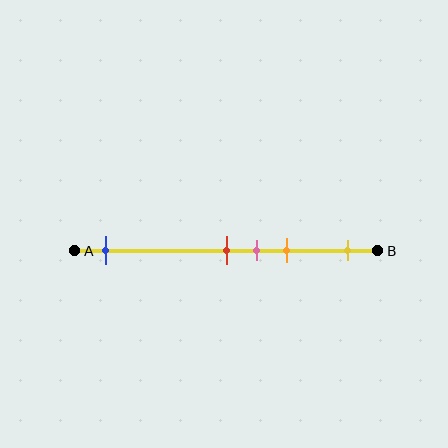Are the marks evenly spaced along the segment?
No, the marks are not evenly spaced.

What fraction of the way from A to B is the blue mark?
The blue mark is approximately 10% (0.1) of the way from A to B.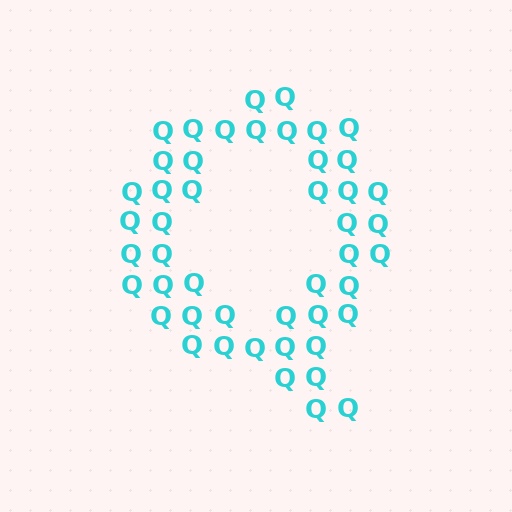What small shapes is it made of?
It is made of small letter Q's.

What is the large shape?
The large shape is the letter Q.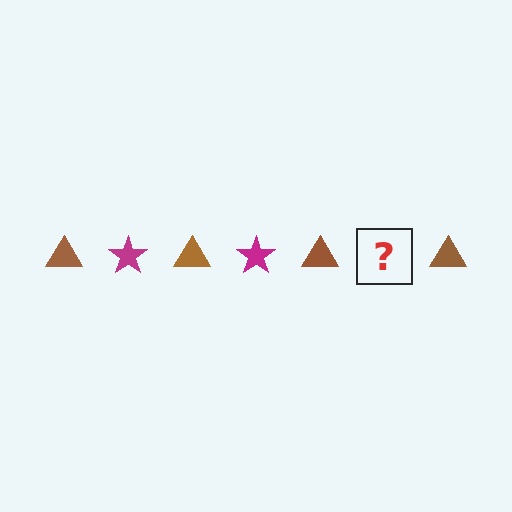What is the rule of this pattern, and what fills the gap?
The rule is that the pattern alternates between brown triangle and magenta star. The gap should be filled with a magenta star.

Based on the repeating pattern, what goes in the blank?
The blank should be a magenta star.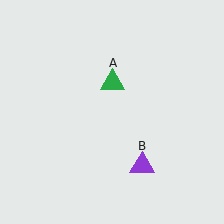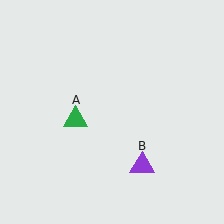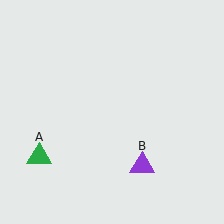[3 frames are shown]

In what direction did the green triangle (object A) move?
The green triangle (object A) moved down and to the left.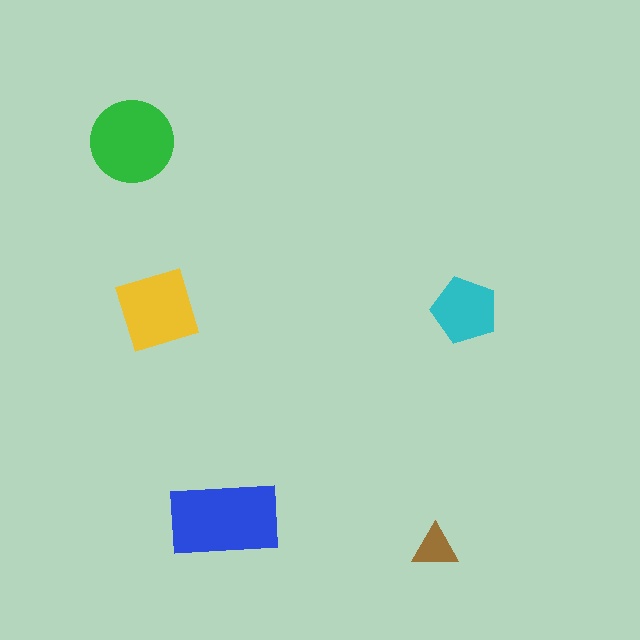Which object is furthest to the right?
The cyan pentagon is rightmost.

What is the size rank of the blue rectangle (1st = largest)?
1st.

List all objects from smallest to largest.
The brown triangle, the cyan pentagon, the yellow diamond, the green circle, the blue rectangle.